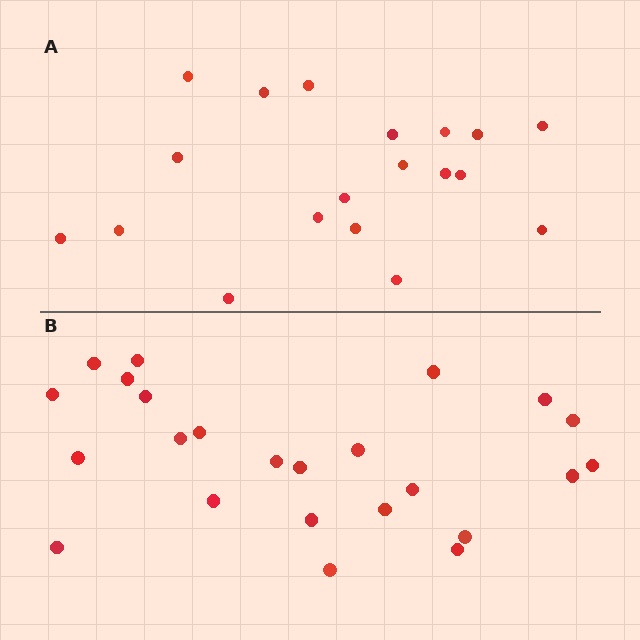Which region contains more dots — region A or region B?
Region B (the bottom region) has more dots.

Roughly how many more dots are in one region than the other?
Region B has about 5 more dots than region A.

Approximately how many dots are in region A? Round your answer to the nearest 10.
About 20 dots. (The exact count is 19, which rounds to 20.)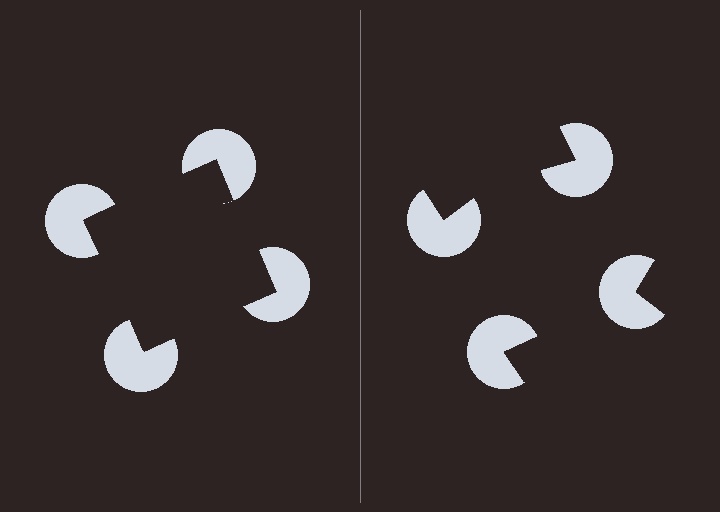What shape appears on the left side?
An illusory square.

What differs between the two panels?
The pac-man discs are positioned identically on both sides; only the wedge orientations differ. On the left they align to a square; on the right they are misaligned.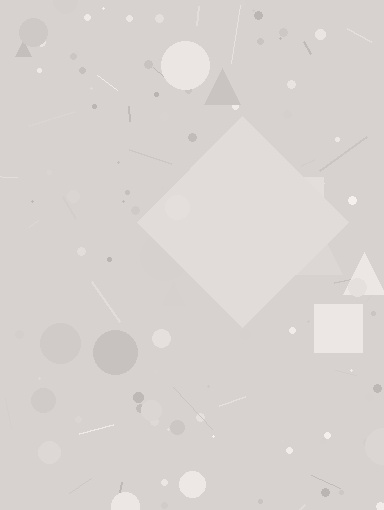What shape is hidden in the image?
A diamond is hidden in the image.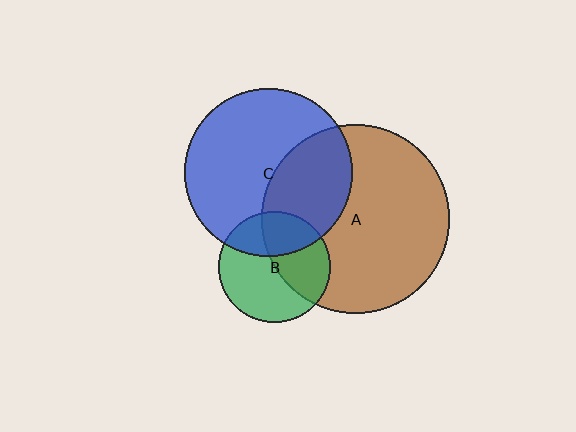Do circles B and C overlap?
Yes.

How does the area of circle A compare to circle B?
Approximately 2.9 times.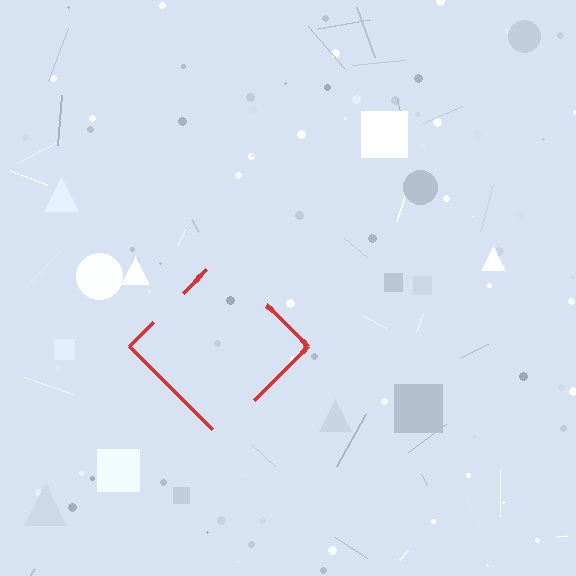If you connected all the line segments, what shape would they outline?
They would outline a diamond.